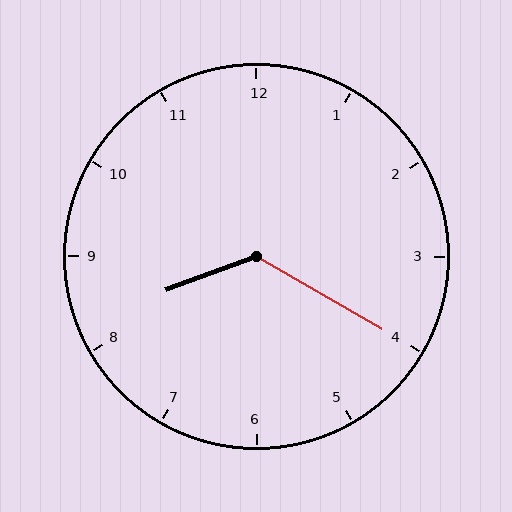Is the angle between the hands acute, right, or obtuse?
It is obtuse.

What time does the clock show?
8:20.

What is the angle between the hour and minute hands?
Approximately 130 degrees.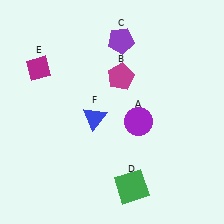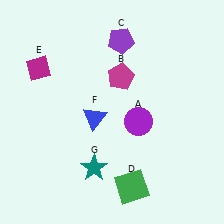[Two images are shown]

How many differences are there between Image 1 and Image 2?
There is 1 difference between the two images.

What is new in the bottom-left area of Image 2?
A teal star (G) was added in the bottom-left area of Image 2.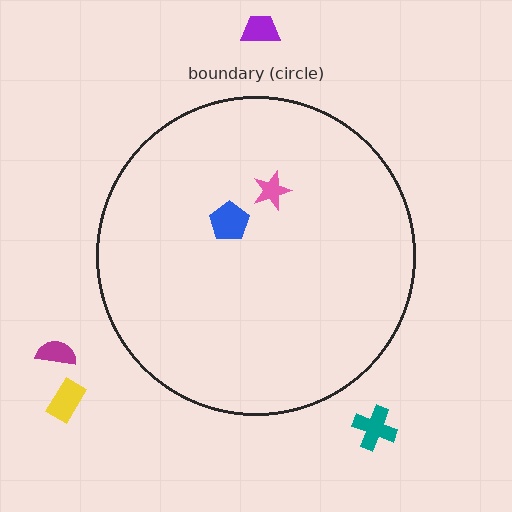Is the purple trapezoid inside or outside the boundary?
Outside.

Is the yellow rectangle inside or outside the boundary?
Outside.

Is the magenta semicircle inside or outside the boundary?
Outside.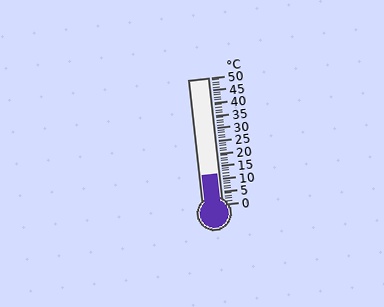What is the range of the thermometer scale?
The thermometer scale ranges from 0°C to 50°C.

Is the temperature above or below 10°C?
The temperature is above 10°C.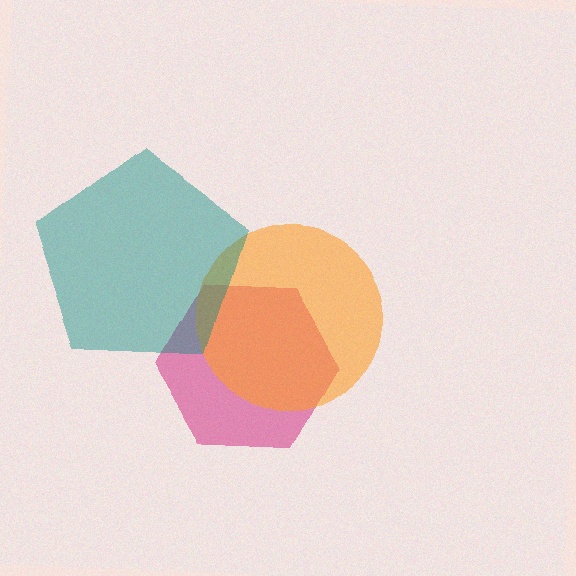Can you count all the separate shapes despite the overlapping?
Yes, there are 3 separate shapes.